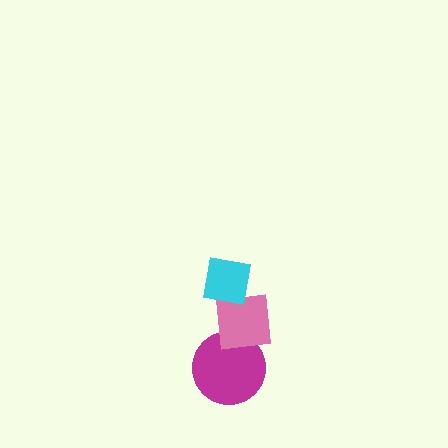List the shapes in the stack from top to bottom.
From top to bottom: the cyan square, the pink square, the magenta circle.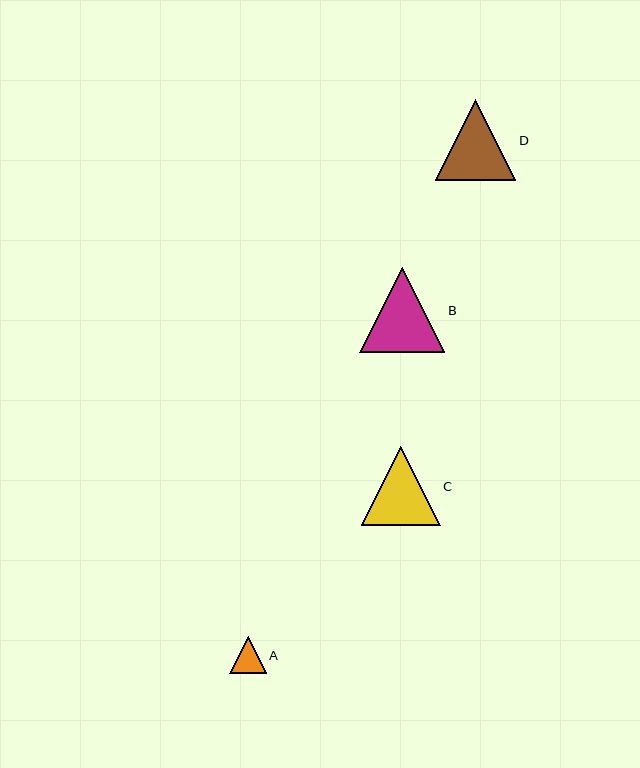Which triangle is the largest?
Triangle B is the largest with a size of approximately 85 pixels.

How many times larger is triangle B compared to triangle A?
Triangle B is approximately 2.3 times the size of triangle A.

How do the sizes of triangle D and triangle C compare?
Triangle D and triangle C are approximately the same size.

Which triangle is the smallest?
Triangle A is the smallest with a size of approximately 37 pixels.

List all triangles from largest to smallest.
From largest to smallest: B, D, C, A.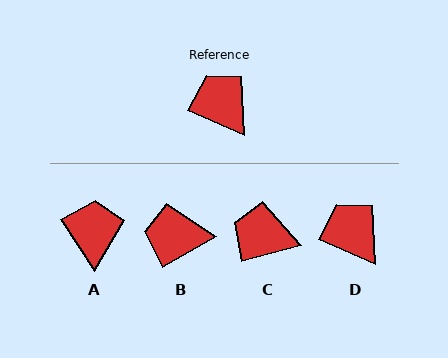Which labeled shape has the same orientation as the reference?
D.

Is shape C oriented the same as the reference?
No, it is off by about 39 degrees.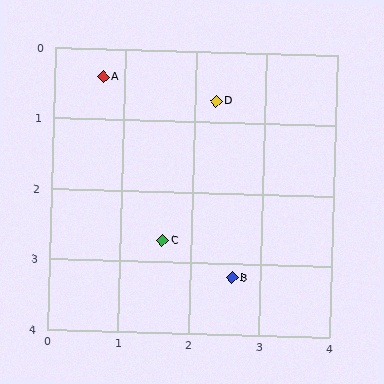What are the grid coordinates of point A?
Point A is at approximately (0.7, 0.4).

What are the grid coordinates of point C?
Point C is at approximately (1.6, 2.7).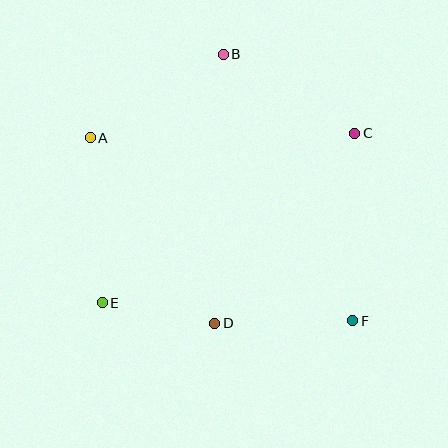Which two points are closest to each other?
Points D and E are closest to each other.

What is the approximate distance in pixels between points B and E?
The distance between B and E is approximately 276 pixels.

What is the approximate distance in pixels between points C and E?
The distance between C and E is approximately 304 pixels.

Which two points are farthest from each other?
Points A and F are farthest from each other.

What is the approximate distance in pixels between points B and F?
The distance between B and F is approximately 296 pixels.